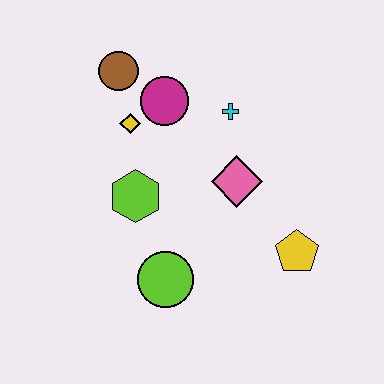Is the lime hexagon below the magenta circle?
Yes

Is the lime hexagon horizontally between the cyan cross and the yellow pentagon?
No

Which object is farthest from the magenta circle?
The yellow pentagon is farthest from the magenta circle.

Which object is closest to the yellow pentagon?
The pink diamond is closest to the yellow pentagon.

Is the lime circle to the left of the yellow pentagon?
Yes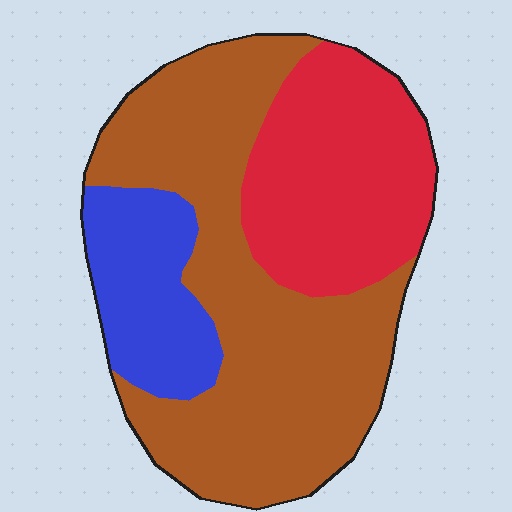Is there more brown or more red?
Brown.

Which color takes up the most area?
Brown, at roughly 55%.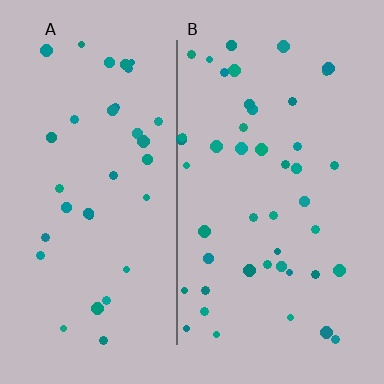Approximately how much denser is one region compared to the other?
Approximately 1.3× — region B over region A.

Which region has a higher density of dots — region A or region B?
B (the right).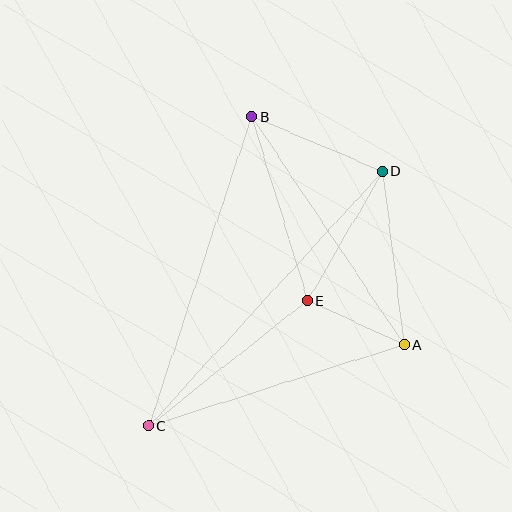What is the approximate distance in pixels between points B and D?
The distance between B and D is approximately 141 pixels.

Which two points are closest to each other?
Points A and E are closest to each other.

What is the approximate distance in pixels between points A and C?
The distance between A and C is approximately 268 pixels.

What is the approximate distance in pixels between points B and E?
The distance between B and E is approximately 192 pixels.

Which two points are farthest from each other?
Points C and D are farthest from each other.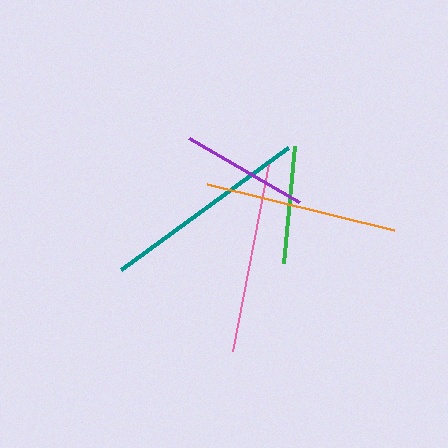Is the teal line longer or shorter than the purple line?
The teal line is longer than the purple line.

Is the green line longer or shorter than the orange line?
The orange line is longer than the green line.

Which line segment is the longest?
The teal line is the longest at approximately 207 pixels.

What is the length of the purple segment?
The purple segment is approximately 128 pixels long.